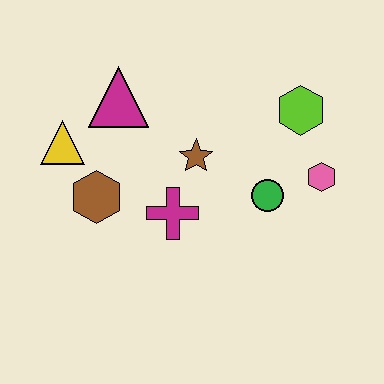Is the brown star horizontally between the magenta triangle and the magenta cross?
No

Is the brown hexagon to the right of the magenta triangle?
No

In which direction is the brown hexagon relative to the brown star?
The brown hexagon is to the left of the brown star.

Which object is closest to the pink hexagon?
The green circle is closest to the pink hexagon.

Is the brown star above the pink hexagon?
Yes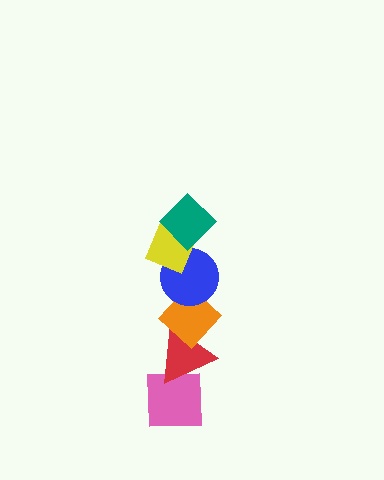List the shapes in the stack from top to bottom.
From top to bottom: the teal diamond, the yellow diamond, the blue circle, the orange diamond, the red triangle, the pink square.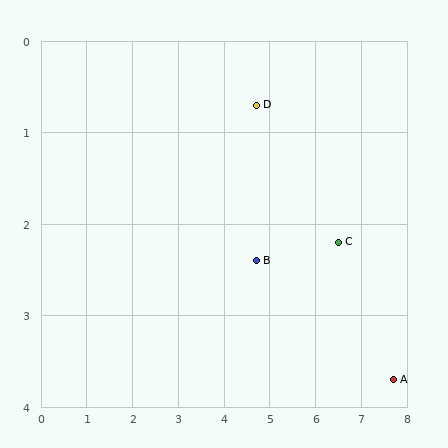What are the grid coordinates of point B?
Point B is at approximately (4.7, 2.4).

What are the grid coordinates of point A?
Point A is at approximately (7.7, 3.7).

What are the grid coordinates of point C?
Point C is at approximately (6.5, 2.2).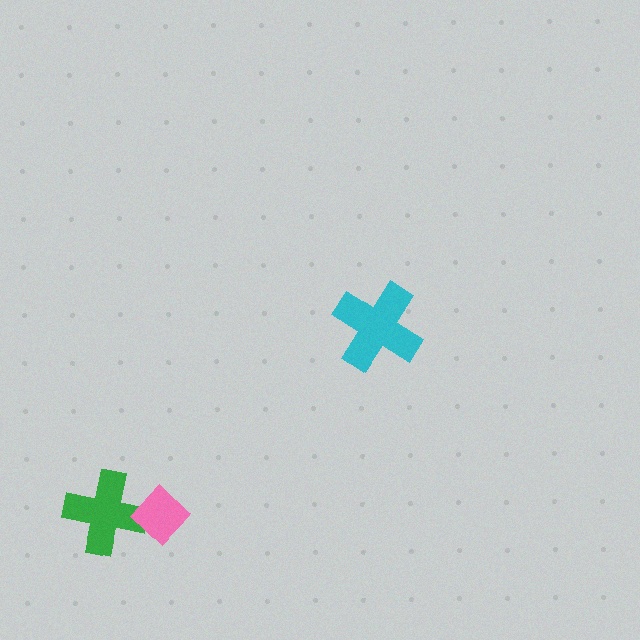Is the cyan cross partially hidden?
No, no other shape covers it.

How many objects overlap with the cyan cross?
0 objects overlap with the cyan cross.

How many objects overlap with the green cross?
1 object overlaps with the green cross.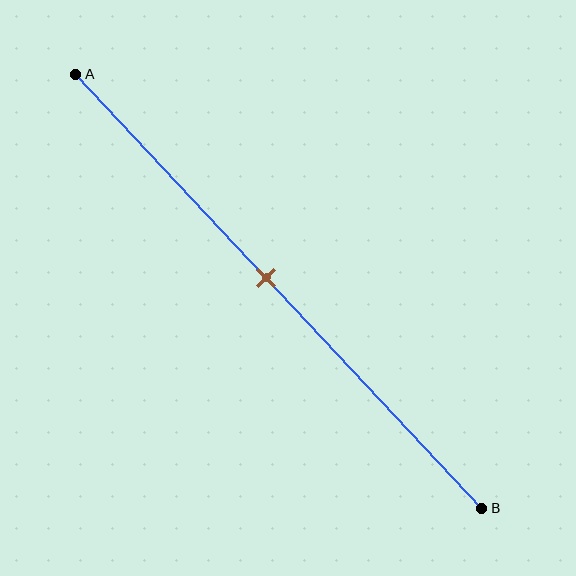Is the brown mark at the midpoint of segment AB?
No, the mark is at about 45% from A, not at the 50% midpoint.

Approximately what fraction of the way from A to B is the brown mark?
The brown mark is approximately 45% of the way from A to B.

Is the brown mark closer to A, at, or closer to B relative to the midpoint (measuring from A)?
The brown mark is closer to point A than the midpoint of segment AB.